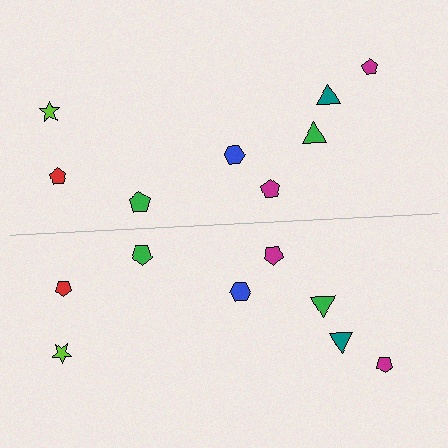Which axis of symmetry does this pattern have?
The pattern has a horizontal axis of symmetry running through the center of the image.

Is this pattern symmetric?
Yes, this pattern has bilateral (reflection) symmetry.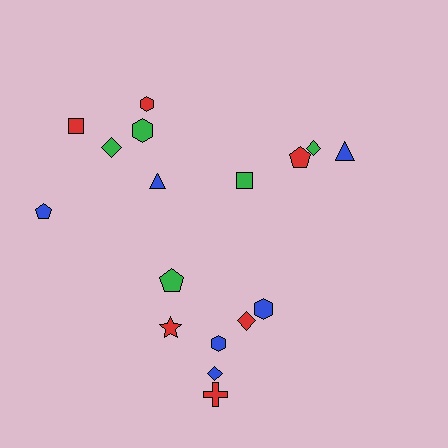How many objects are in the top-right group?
There are 4 objects.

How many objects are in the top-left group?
There are 6 objects.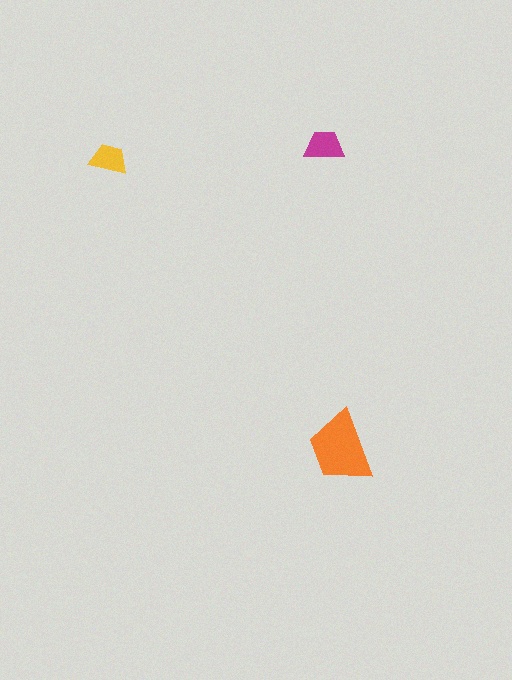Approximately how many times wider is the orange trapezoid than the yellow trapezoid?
About 2 times wider.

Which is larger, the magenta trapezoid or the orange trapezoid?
The orange one.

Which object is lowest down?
The orange trapezoid is bottommost.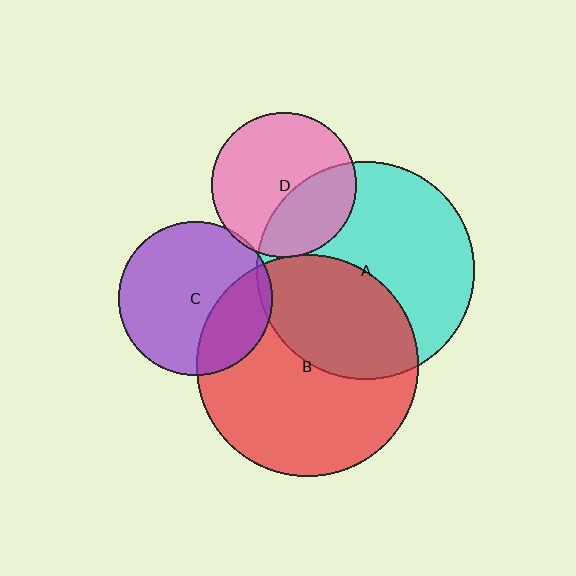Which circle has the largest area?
Circle B (red).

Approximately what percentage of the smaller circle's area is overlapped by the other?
Approximately 5%.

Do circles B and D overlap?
Yes.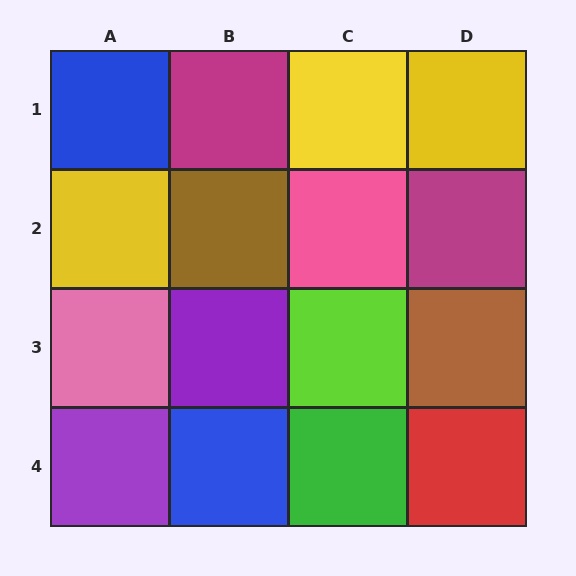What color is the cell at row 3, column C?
Lime.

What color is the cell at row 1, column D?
Yellow.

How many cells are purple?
2 cells are purple.